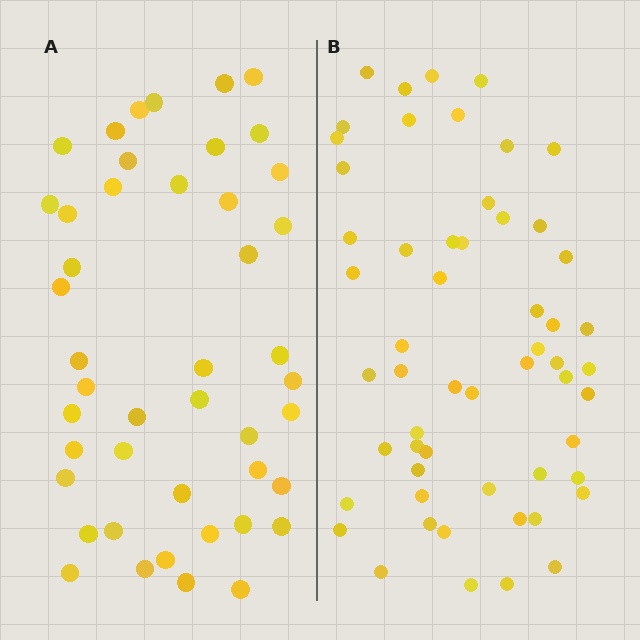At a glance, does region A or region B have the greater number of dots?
Region B (the right region) has more dots.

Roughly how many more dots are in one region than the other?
Region B has roughly 12 or so more dots than region A.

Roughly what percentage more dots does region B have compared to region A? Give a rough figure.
About 25% more.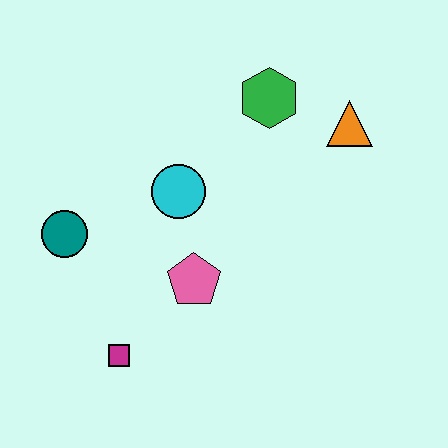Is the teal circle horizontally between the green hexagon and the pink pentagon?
No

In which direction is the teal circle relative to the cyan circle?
The teal circle is to the left of the cyan circle.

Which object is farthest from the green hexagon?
The magenta square is farthest from the green hexagon.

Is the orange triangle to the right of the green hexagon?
Yes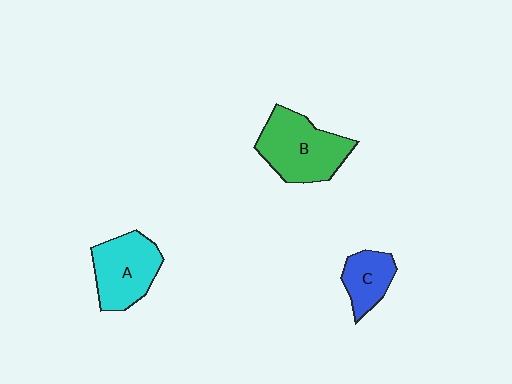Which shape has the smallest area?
Shape C (blue).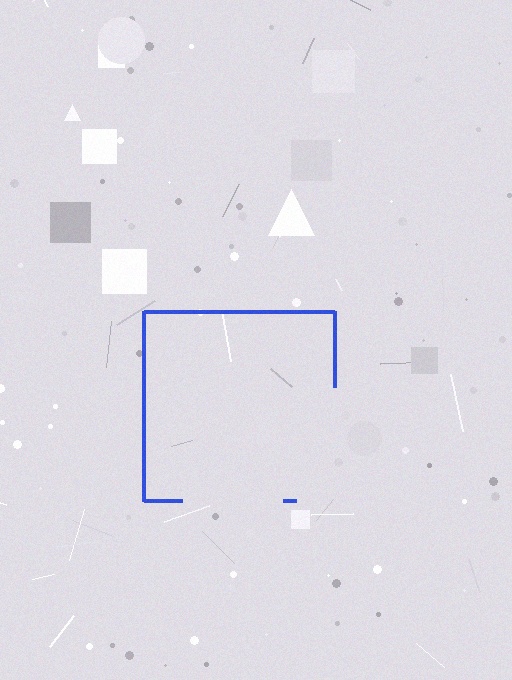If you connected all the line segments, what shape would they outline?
They would outline a square.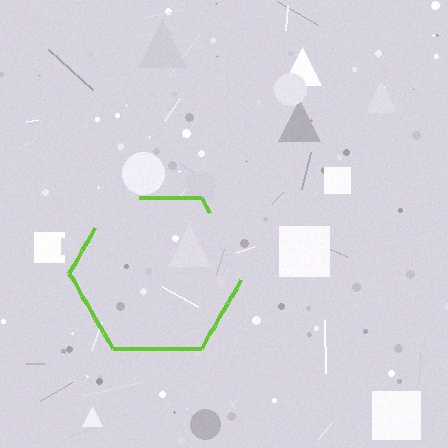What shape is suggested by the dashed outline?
The dashed outline suggests a hexagon.